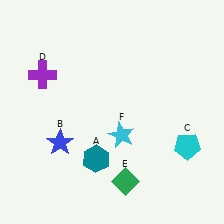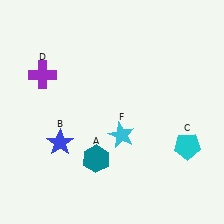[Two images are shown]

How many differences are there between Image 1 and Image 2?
There is 1 difference between the two images.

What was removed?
The green diamond (E) was removed in Image 2.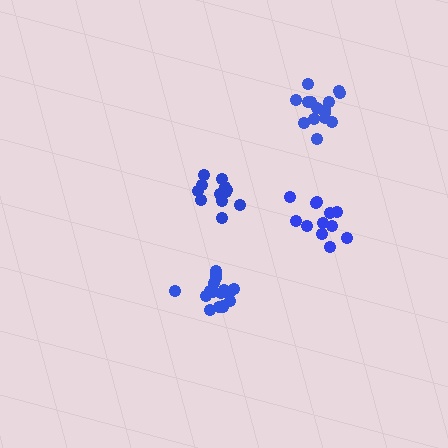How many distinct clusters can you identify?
There are 4 distinct clusters.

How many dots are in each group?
Group 1: 12 dots, Group 2: 13 dots, Group 3: 16 dots, Group 4: 16 dots (57 total).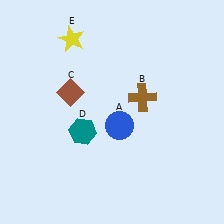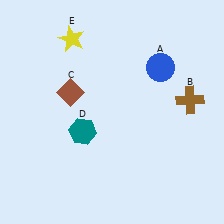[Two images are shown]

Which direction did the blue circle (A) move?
The blue circle (A) moved up.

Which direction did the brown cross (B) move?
The brown cross (B) moved right.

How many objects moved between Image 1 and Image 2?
2 objects moved between the two images.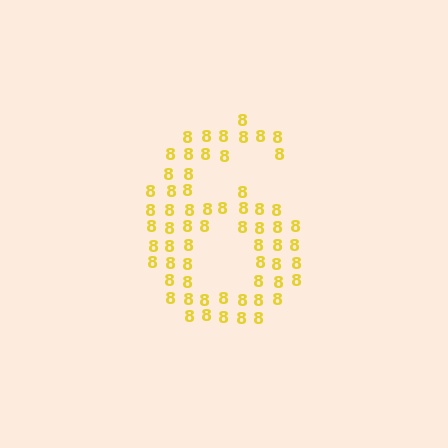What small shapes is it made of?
It is made of small digit 8's.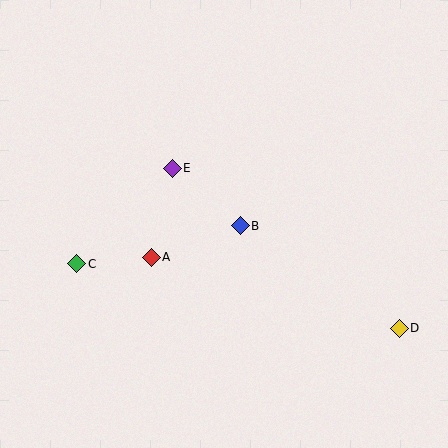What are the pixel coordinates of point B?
Point B is at (240, 226).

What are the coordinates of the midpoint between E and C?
The midpoint between E and C is at (124, 216).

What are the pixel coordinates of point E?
Point E is at (172, 168).